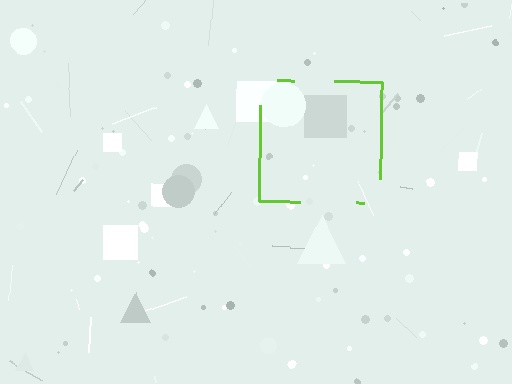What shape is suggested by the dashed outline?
The dashed outline suggests a square.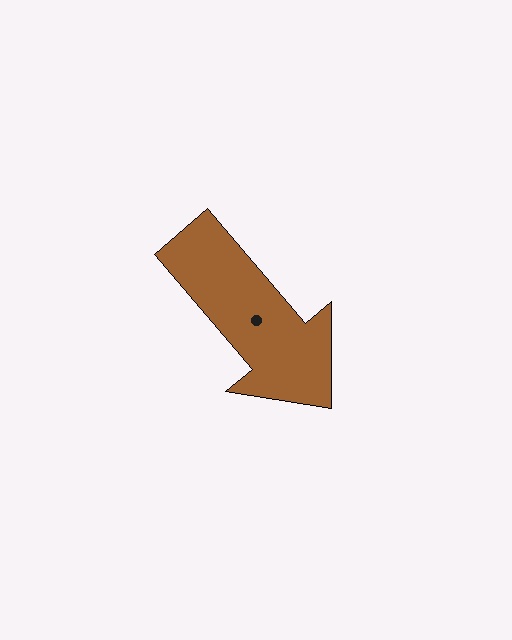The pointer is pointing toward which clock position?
Roughly 5 o'clock.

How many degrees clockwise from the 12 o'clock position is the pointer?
Approximately 140 degrees.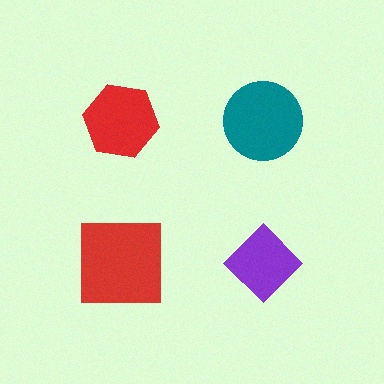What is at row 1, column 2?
A teal circle.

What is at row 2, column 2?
A purple diamond.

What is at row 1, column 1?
A red hexagon.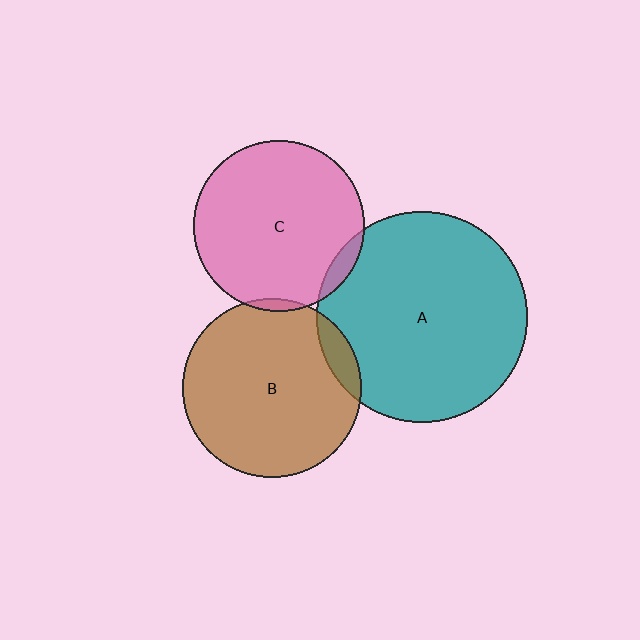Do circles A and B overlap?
Yes.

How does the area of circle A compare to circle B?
Approximately 1.4 times.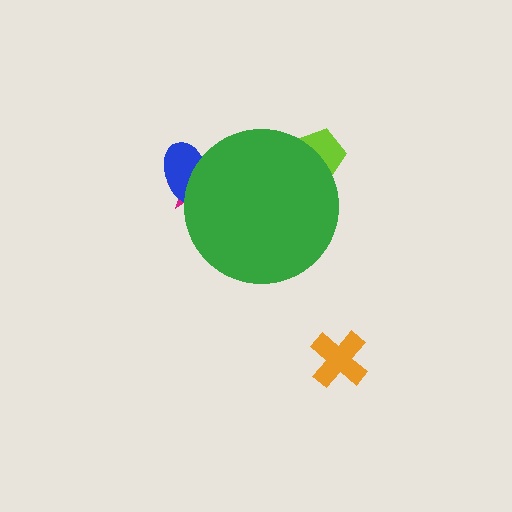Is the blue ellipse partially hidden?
Yes, the blue ellipse is partially hidden behind the green circle.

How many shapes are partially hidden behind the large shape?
3 shapes are partially hidden.